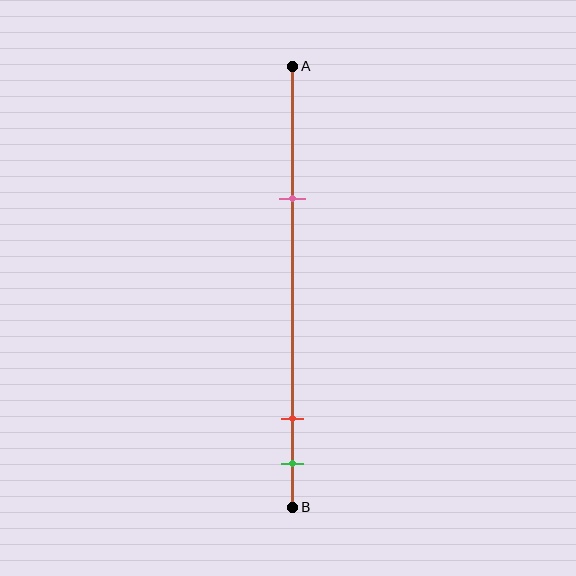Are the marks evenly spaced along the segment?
No, the marks are not evenly spaced.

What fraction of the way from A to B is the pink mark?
The pink mark is approximately 30% (0.3) of the way from A to B.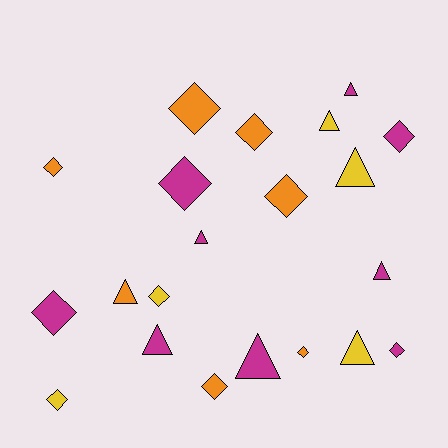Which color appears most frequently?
Magenta, with 9 objects.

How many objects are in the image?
There are 21 objects.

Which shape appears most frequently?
Diamond, with 12 objects.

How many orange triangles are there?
There is 1 orange triangle.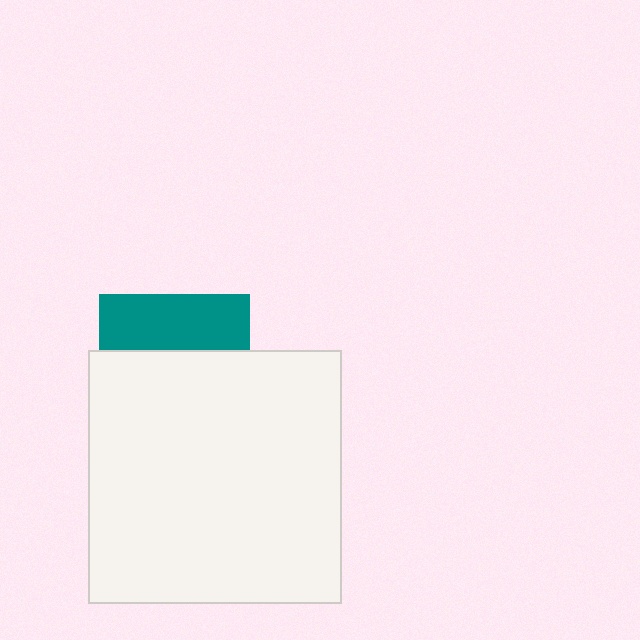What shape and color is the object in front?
The object in front is a white square.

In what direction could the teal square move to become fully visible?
The teal square could move up. That would shift it out from behind the white square entirely.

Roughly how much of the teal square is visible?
A small part of it is visible (roughly 37%).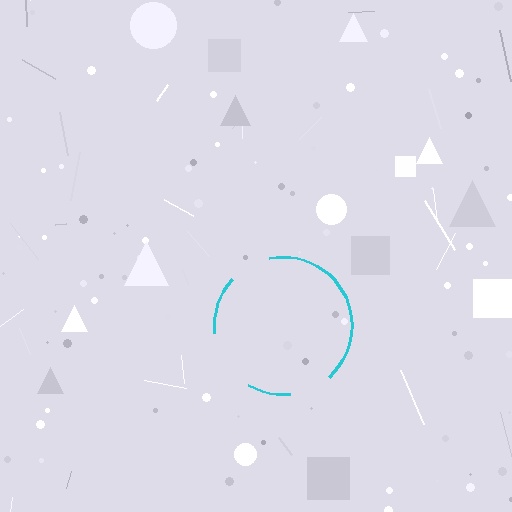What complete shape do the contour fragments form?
The contour fragments form a circle.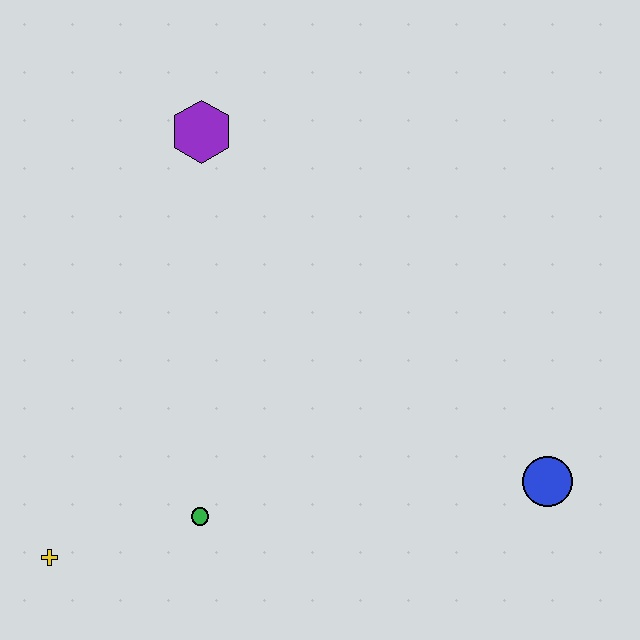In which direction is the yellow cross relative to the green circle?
The yellow cross is to the left of the green circle.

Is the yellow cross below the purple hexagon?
Yes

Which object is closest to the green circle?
The yellow cross is closest to the green circle.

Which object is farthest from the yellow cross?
The blue circle is farthest from the yellow cross.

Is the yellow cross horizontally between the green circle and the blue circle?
No